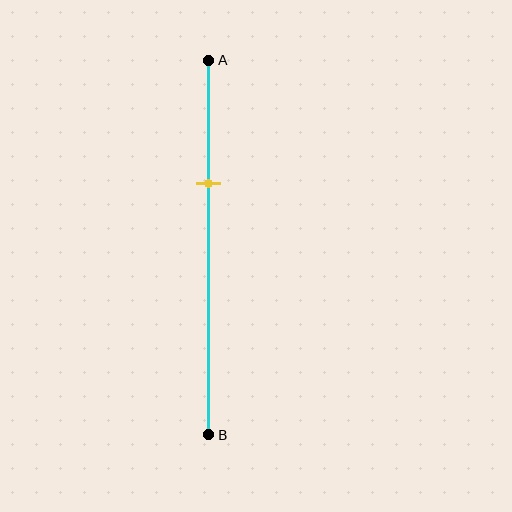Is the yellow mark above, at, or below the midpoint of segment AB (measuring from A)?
The yellow mark is above the midpoint of segment AB.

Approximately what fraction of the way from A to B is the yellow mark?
The yellow mark is approximately 35% of the way from A to B.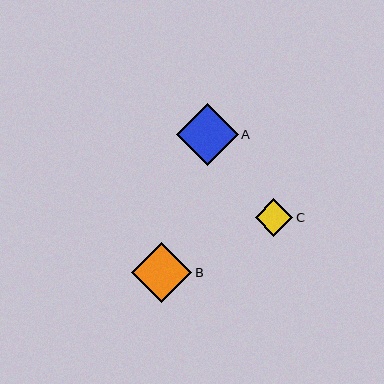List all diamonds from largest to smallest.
From largest to smallest: A, B, C.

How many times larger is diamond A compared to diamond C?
Diamond A is approximately 1.6 times the size of diamond C.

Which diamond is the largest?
Diamond A is the largest with a size of approximately 62 pixels.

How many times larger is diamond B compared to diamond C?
Diamond B is approximately 1.6 times the size of diamond C.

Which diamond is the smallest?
Diamond C is the smallest with a size of approximately 38 pixels.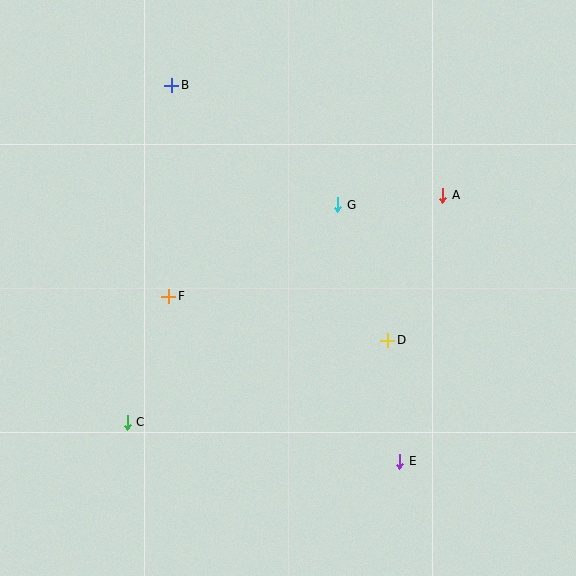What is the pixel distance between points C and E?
The distance between C and E is 275 pixels.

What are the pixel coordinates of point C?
Point C is at (127, 422).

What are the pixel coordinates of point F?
Point F is at (169, 296).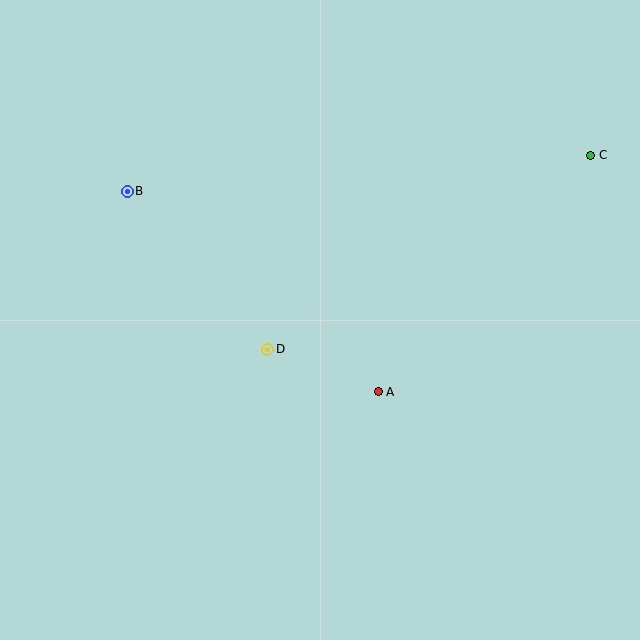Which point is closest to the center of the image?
Point D at (268, 349) is closest to the center.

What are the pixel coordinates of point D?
Point D is at (268, 349).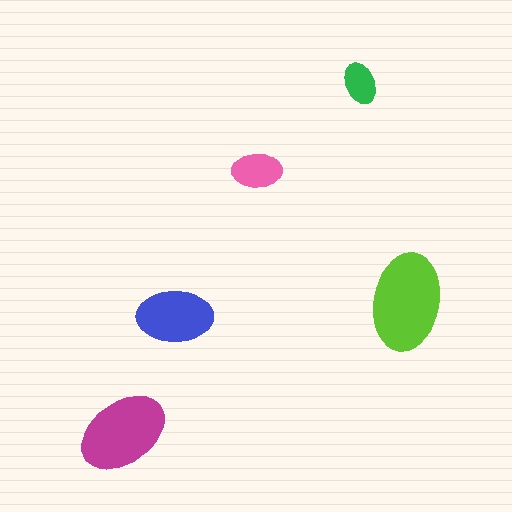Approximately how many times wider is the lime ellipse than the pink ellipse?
About 2 times wider.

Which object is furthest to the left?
The magenta ellipse is leftmost.